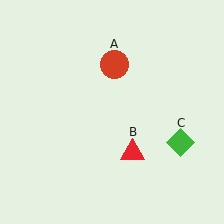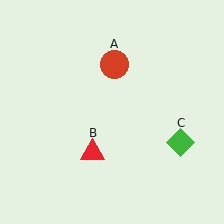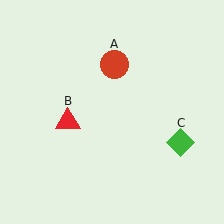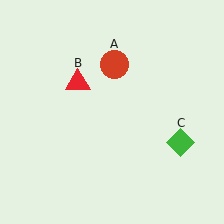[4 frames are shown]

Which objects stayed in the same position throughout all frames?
Red circle (object A) and green diamond (object C) remained stationary.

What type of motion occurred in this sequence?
The red triangle (object B) rotated clockwise around the center of the scene.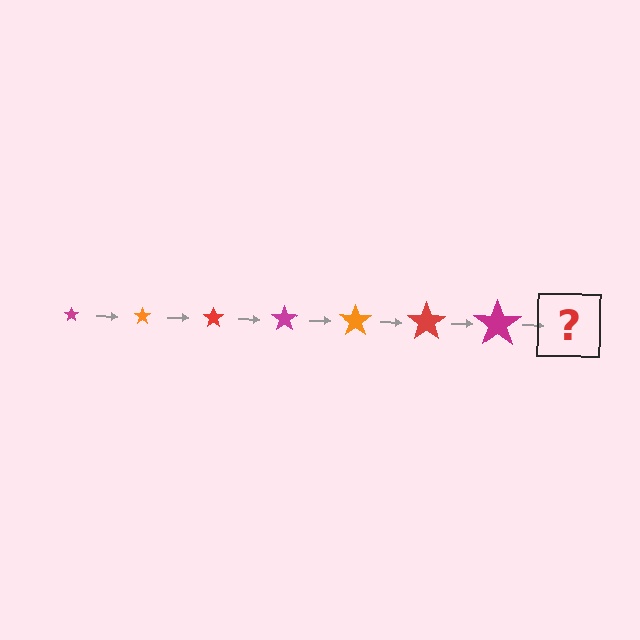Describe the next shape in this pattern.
It should be an orange star, larger than the previous one.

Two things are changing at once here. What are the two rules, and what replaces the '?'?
The two rules are that the star grows larger each step and the color cycles through magenta, orange, and red. The '?' should be an orange star, larger than the previous one.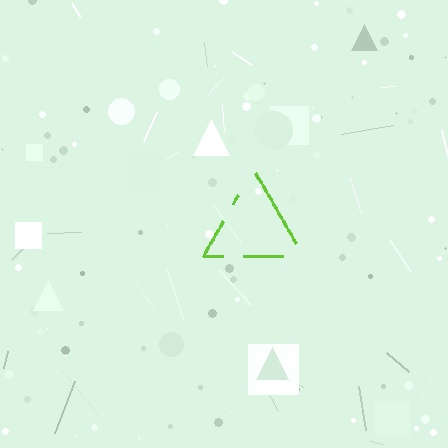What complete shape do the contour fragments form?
The contour fragments form a triangle.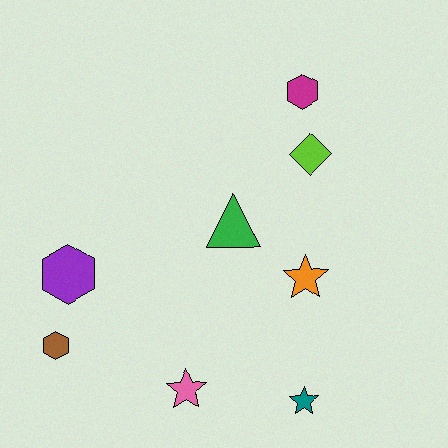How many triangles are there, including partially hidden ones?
There is 1 triangle.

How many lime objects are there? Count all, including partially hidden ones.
There is 1 lime object.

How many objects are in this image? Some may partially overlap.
There are 8 objects.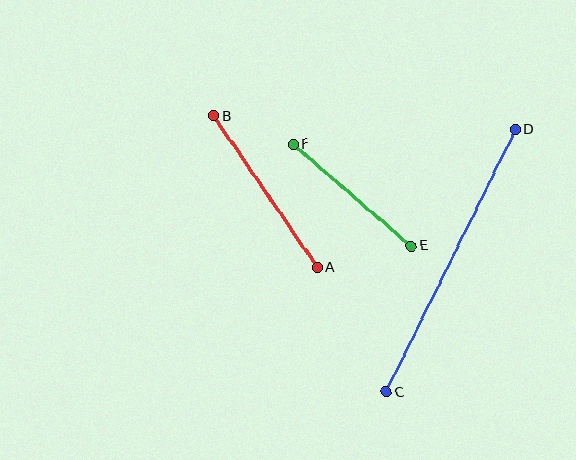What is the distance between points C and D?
The distance is approximately 293 pixels.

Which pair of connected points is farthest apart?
Points C and D are farthest apart.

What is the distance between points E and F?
The distance is approximately 156 pixels.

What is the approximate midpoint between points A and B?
The midpoint is at approximately (265, 192) pixels.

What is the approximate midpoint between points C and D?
The midpoint is at approximately (451, 261) pixels.